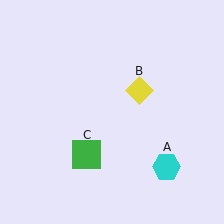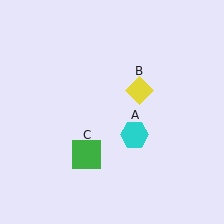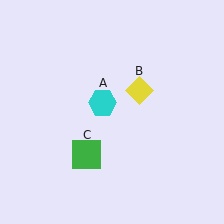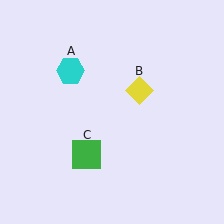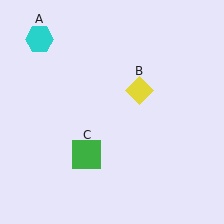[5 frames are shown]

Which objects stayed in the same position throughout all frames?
Yellow diamond (object B) and green square (object C) remained stationary.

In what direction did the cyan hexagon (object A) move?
The cyan hexagon (object A) moved up and to the left.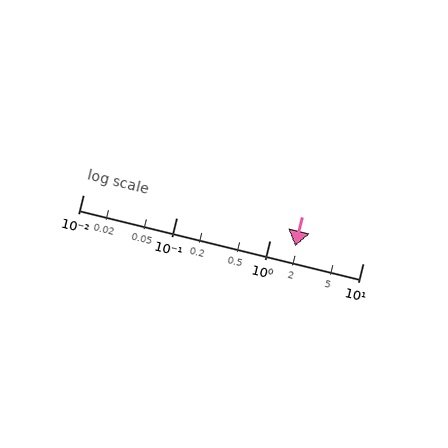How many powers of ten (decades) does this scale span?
The scale spans 3 decades, from 0.01 to 10.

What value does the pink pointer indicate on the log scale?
The pointer indicates approximately 1.9.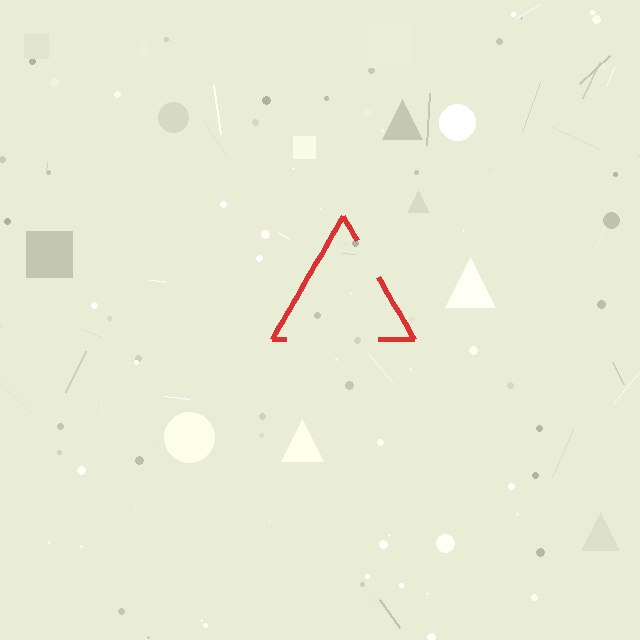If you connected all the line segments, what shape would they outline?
They would outline a triangle.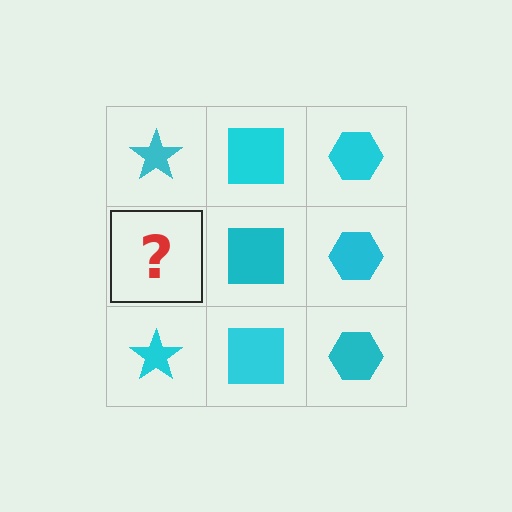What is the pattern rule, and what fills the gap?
The rule is that each column has a consistent shape. The gap should be filled with a cyan star.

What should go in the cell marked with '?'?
The missing cell should contain a cyan star.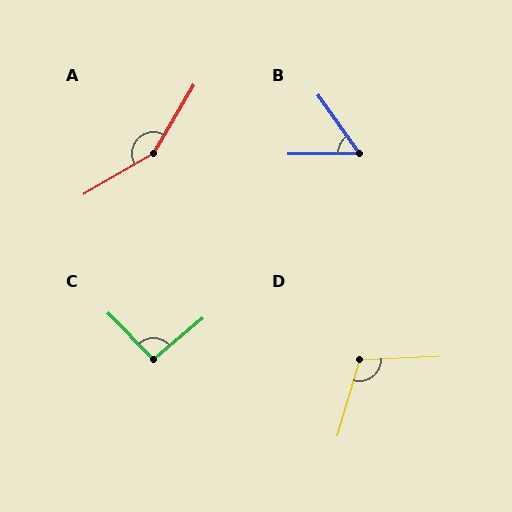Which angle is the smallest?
B, at approximately 55 degrees.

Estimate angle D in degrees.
Approximately 109 degrees.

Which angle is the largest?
A, at approximately 151 degrees.